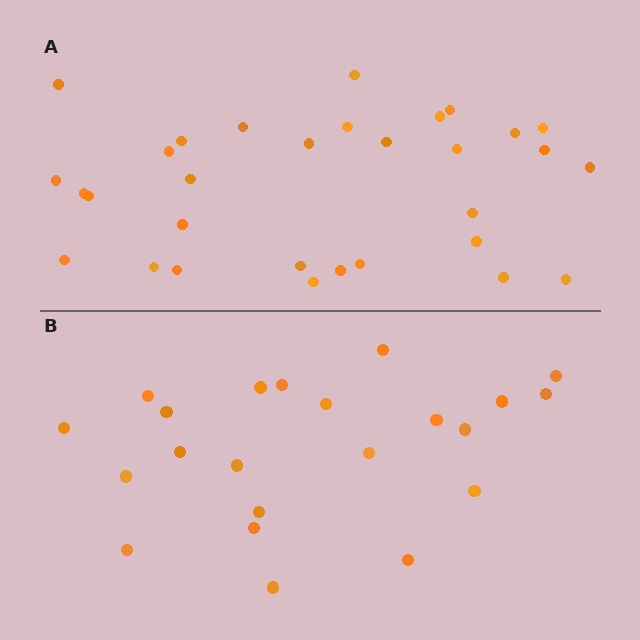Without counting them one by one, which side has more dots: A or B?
Region A (the top region) has more dots.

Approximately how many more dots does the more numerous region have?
Region A has roughly 8 or so more dots than region B.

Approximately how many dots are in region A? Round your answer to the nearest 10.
About 30 dots. (The exact count is 31, which rounds to 30.)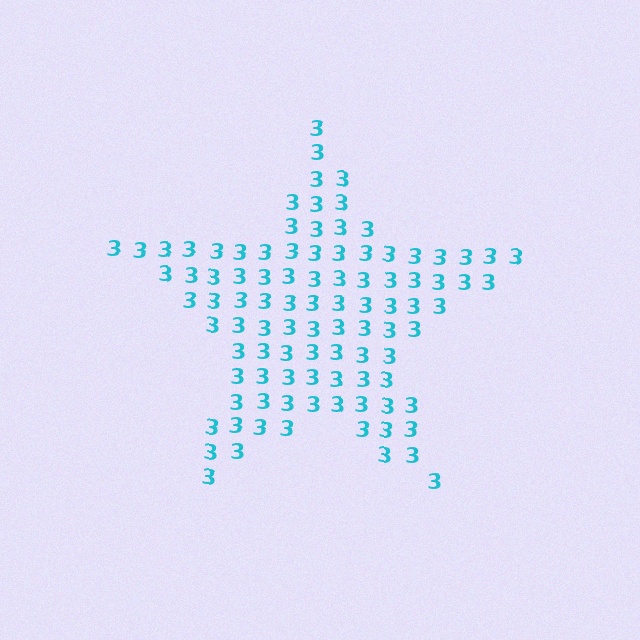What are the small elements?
The small elements are digit 3's.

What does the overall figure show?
The overall figure shows a star.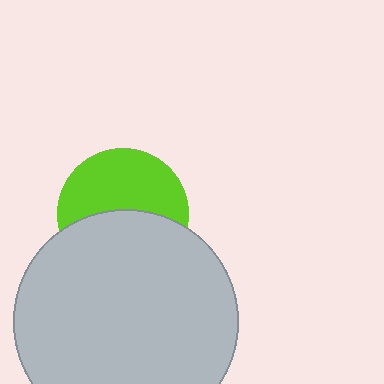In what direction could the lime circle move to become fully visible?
The lime circle could move up. That would shift it out from behind the light gray circle entirely.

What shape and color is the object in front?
The object in front is a light gray circle.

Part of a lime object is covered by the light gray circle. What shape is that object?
It is a circle.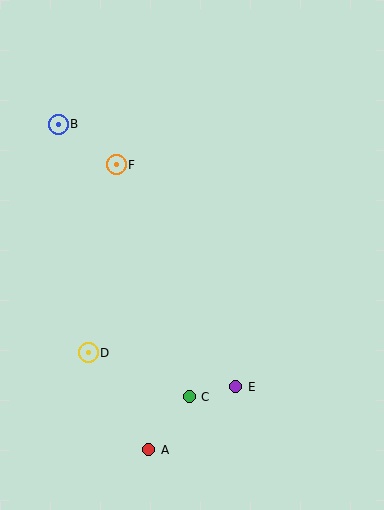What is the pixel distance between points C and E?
The distance between C and E is 48 pixels.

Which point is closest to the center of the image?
Point F at (116, 165) is closest to the center.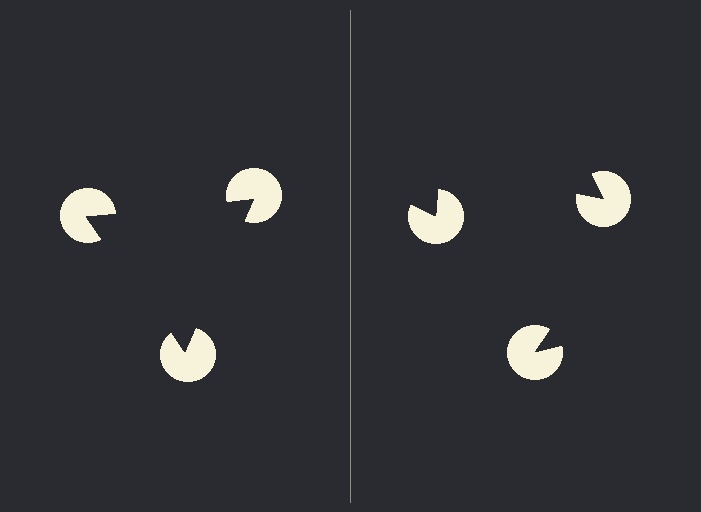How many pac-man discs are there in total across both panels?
6 — 3 on each side.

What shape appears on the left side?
An illusory triangle.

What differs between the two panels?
The pac-man discs are positioned identically on both sides; only the wedge orientations differ. On the left they align to a triangle; on the right they are misaligned.